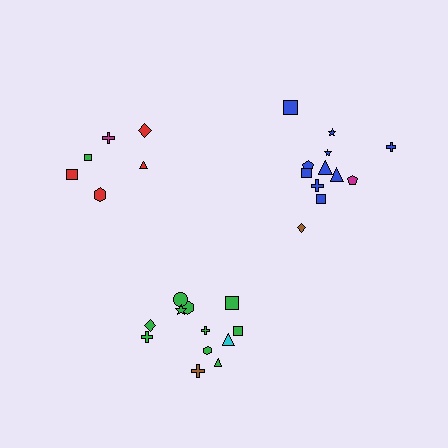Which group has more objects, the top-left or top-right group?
The top-right group.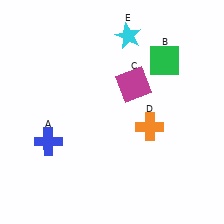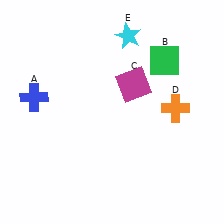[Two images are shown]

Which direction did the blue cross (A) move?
The blue cross (A) moved up.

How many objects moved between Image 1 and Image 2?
2 objects moved between the two images.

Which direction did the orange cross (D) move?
The orange cross (D) moved right.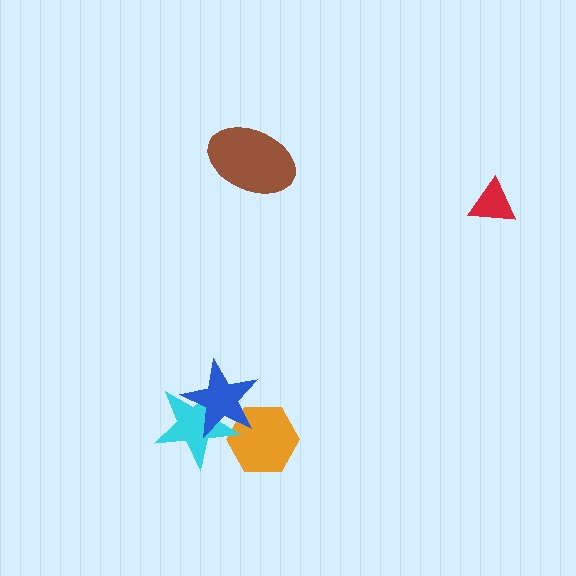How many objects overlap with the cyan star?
2 objects overlap with the cyan star.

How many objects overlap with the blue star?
2 objects overlap with the blue star.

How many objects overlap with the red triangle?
0 objects overlap with the red triangle.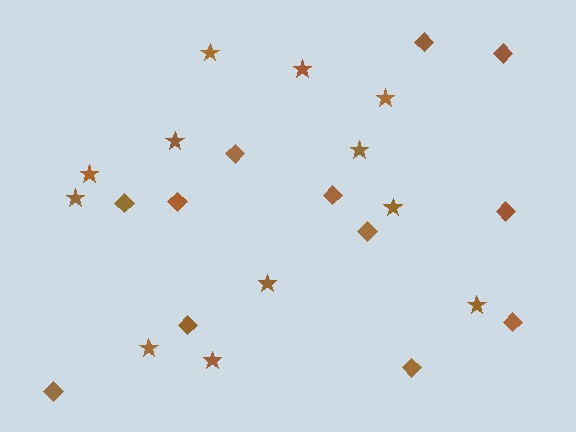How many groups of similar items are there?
There are 2 groups: one group of stars (12) and one group of diamonds (12).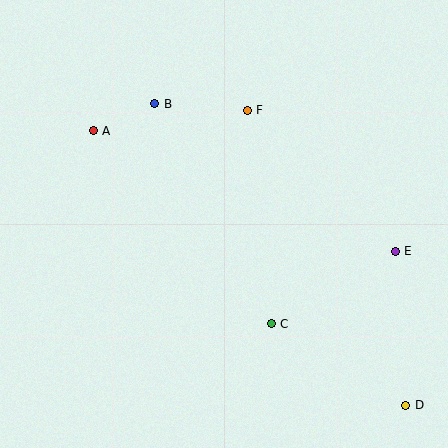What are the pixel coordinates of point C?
Point C is at (271, 324).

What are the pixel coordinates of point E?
Point E is at (395, 251).